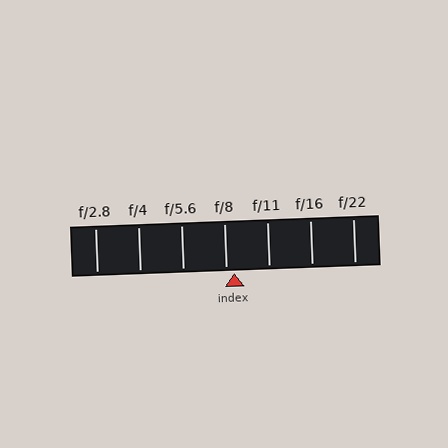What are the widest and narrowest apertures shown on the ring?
The widest aperture shown is f/2.8 and the narrowest is f/22.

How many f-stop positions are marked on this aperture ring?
There are 7 f-stop positions marked.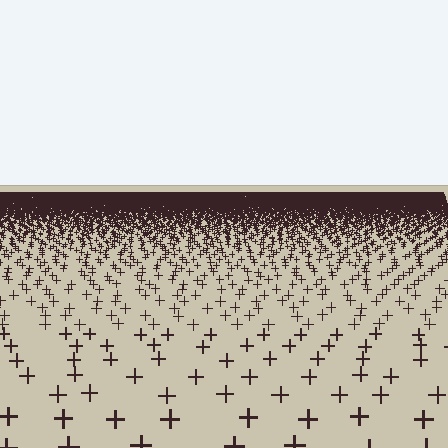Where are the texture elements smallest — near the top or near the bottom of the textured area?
Near the top.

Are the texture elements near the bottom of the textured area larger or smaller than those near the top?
Larger. Near the bottom, elements are closer to the viewer and appear at a bigger on-screen size.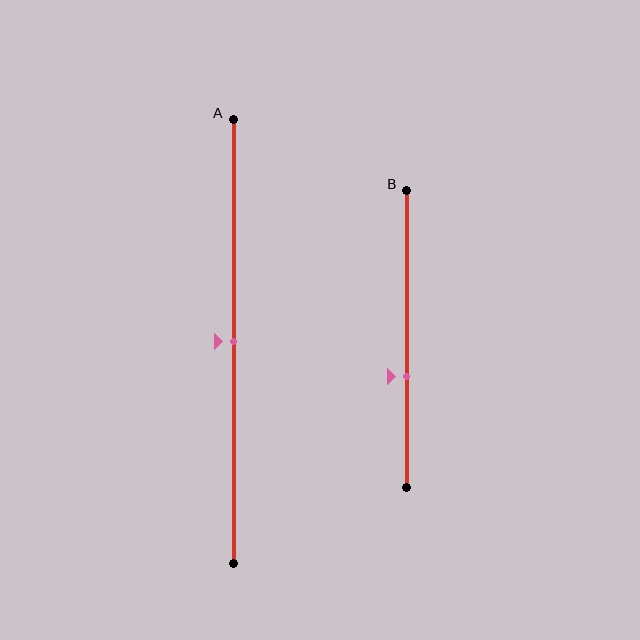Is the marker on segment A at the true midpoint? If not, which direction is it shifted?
Yes, the marker on segment A is at the true midpoint.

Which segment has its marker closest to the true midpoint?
Segment A has its marker closest to the true midpoint.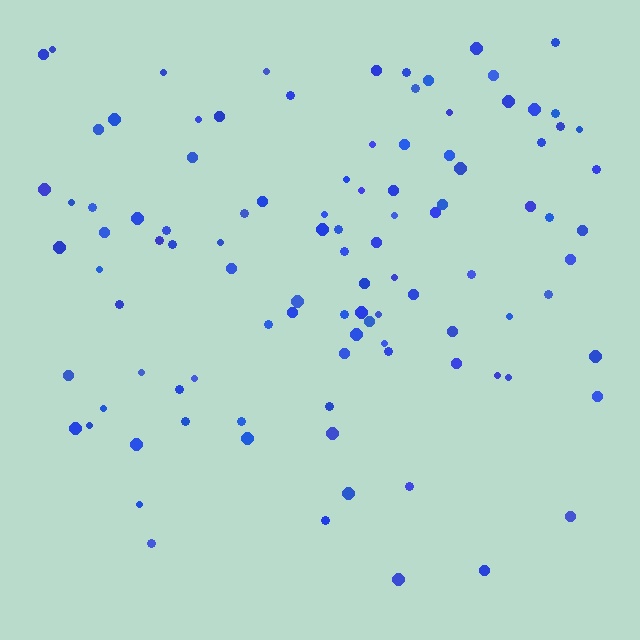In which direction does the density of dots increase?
From bottom to top, with the top side densest.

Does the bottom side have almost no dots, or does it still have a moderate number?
Still a moderate number, just noticeably fewer than the top.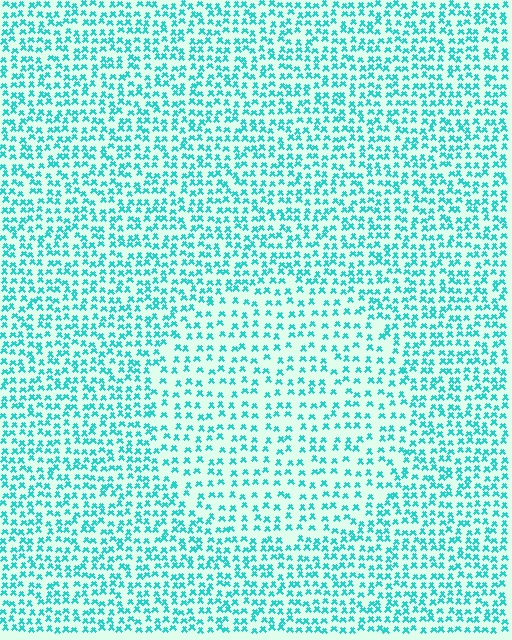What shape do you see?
I see a circle.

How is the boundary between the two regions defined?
The boundary is defined by a change in element density (approximately 1.6x ratio). All elements are the same color, size, and shape.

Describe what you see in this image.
The image contains small cyan elements arranged at two different densities. A circle-shaped region is visible where the elements are less densely packed than the surrounding area.